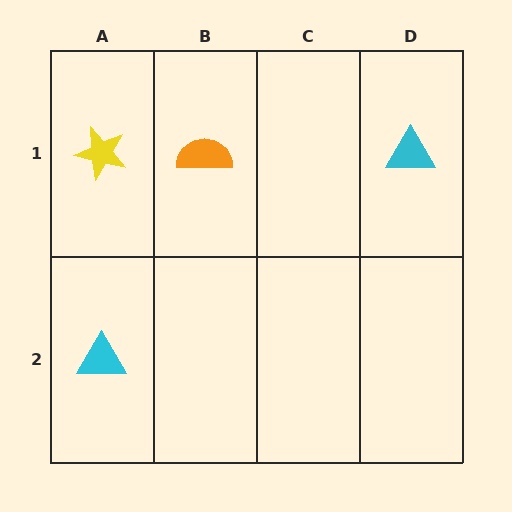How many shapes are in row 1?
3 shapes.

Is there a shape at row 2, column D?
No, that cell is empty.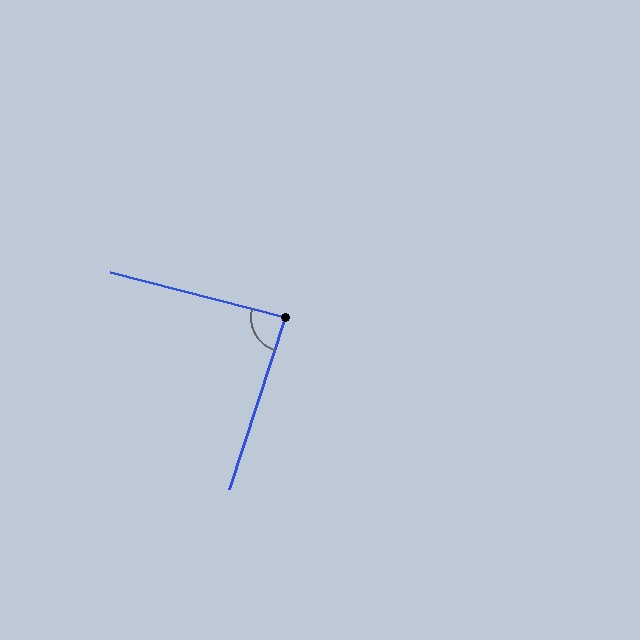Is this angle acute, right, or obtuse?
It is approximately a right angle.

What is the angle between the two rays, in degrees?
Approximately 86 degrees.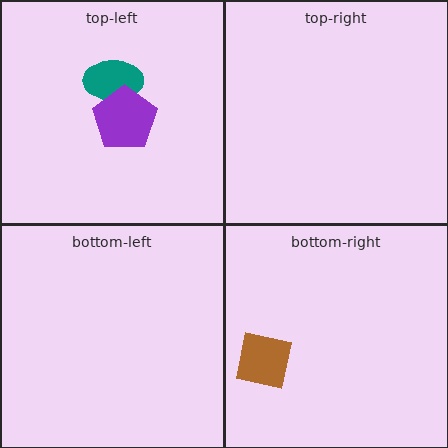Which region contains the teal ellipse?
The top-left region.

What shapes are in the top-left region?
The teal ellipse, the purple pentagon.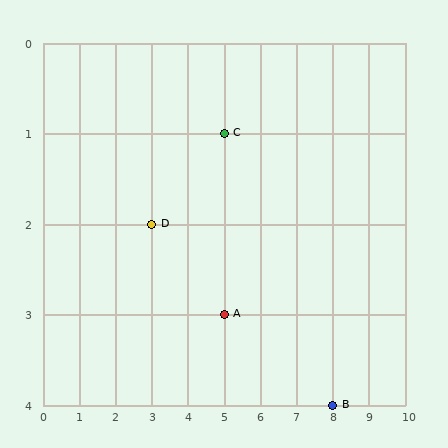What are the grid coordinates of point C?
Point C is at grid coordinates (5, 1).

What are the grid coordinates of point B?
Point B is at grid coordinates (8, 4).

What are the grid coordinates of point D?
Point D is at grid coordinates (3, 2).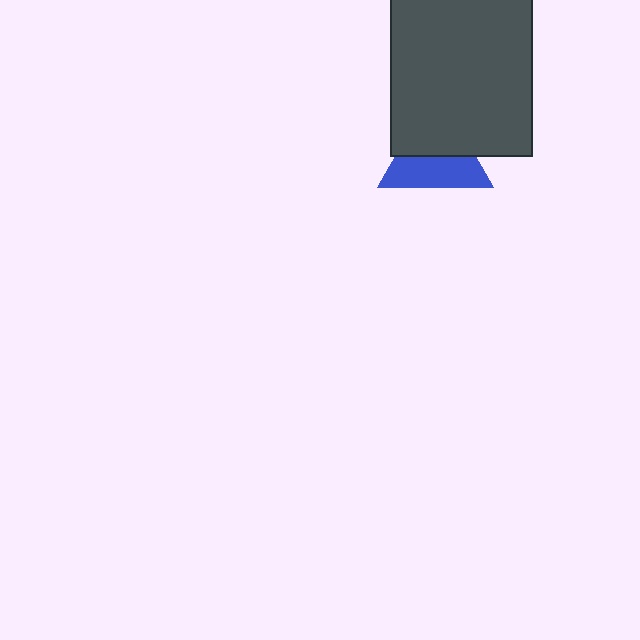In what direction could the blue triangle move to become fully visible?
The blue triangle could move down. That would shift it out from behind the dark gray rectangle entirely.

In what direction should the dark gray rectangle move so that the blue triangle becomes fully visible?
The dark gray rectangle should move up. That is the shortest direction to clear the overlap and leave the blue triangle fully visible.